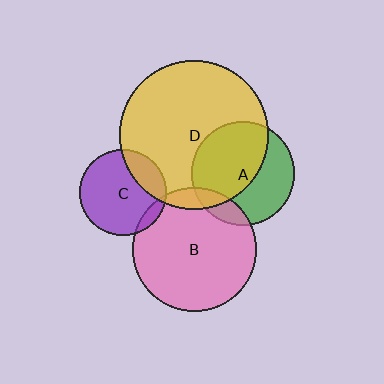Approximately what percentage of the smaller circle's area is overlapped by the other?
Approximately 15%.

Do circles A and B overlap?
Yes.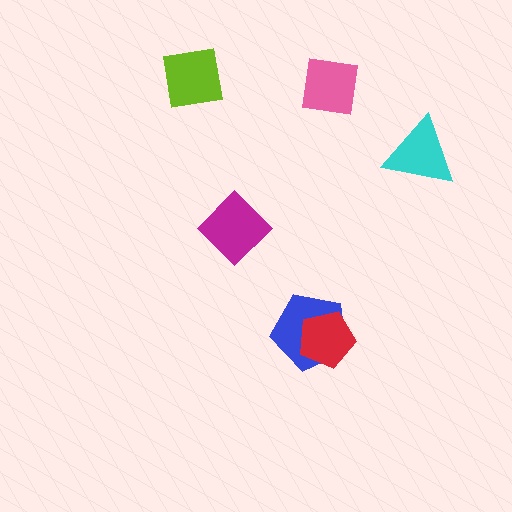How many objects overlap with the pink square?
0 objects overlap with the pink square.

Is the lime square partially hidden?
No, no other shape covers it.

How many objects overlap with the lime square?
0 objects overlap with the lime square.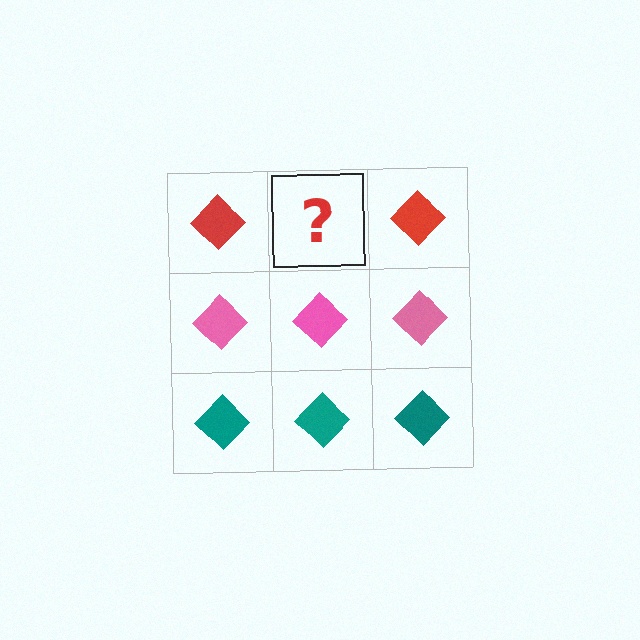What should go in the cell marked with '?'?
The missing cell should contain a red diamond.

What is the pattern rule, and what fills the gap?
The rule is that each row has a consistent color. The gap should be filled with a red diamond.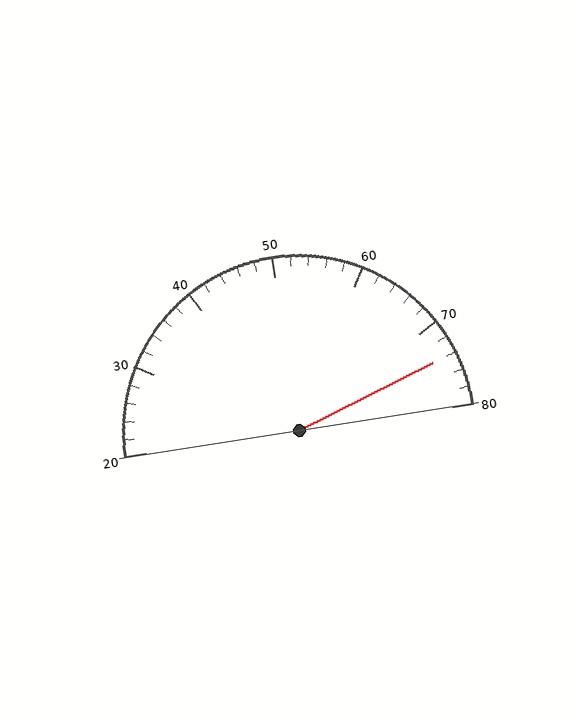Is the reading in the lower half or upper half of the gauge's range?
The reading is in the upper half of the range (20 to 80).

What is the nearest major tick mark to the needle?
The nearest major tick mark is 70.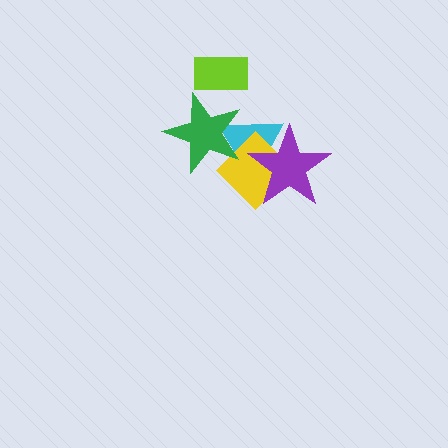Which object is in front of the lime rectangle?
The green star is in front of the lime rectangle.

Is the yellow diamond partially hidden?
Yes, it is partially covered by another shape.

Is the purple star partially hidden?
No, no other shape covers it.